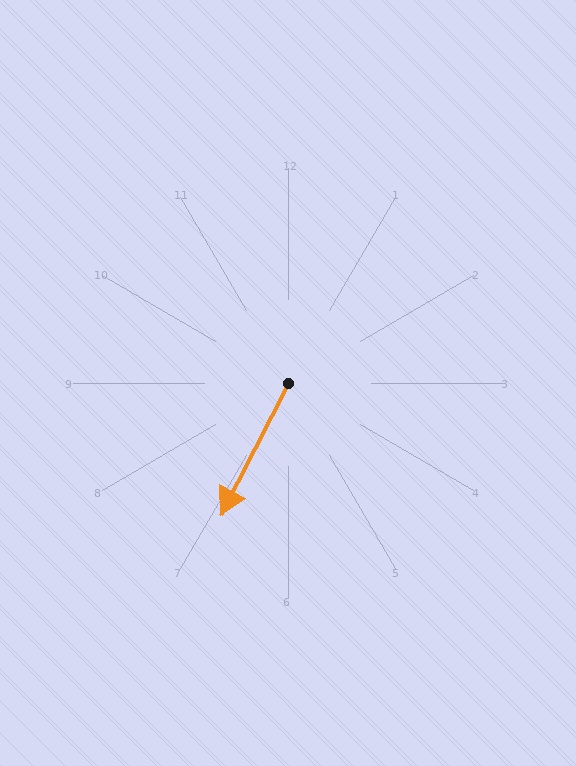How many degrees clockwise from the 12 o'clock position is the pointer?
Approximately 207 degrees.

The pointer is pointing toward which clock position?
Roughly 7 o'clock.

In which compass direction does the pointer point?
Southwest.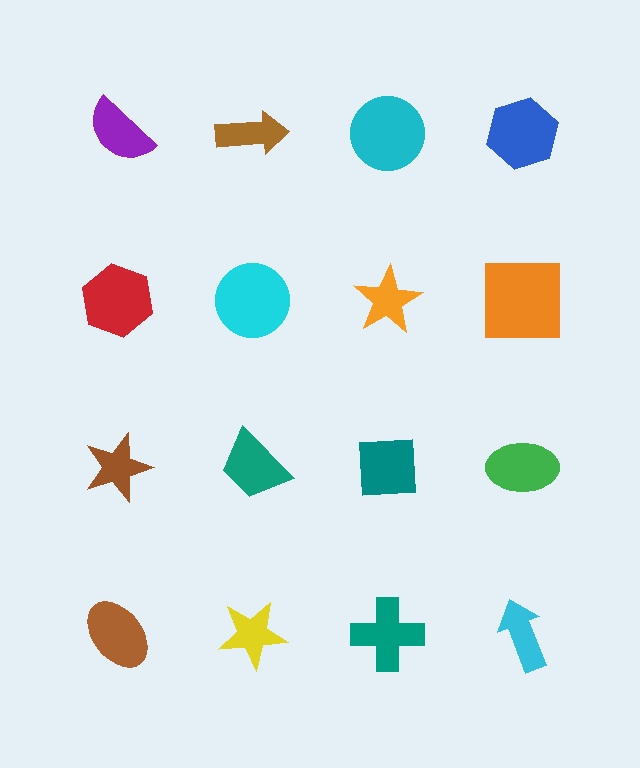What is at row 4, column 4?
A cyan arrow.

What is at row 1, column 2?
A brown arrow.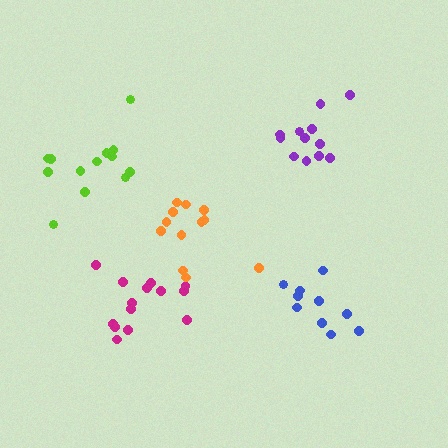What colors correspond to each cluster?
The clusters are colored: magenta, lime, purple, blue, orange.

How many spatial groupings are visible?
There are 5 spatial groupings.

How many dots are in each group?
Group 1: 14 dots, Group 2: 13 dots, Group 3: 12 dots, Group 4: 10 dots, Group 5: 12 dots (61 total).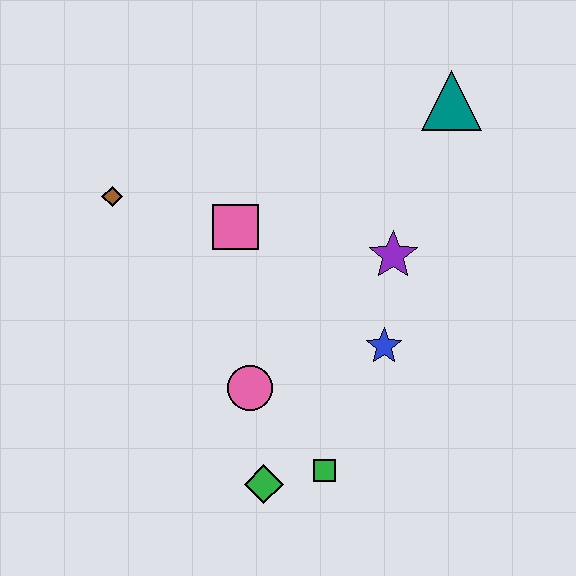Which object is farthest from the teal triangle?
The green diamond is farthest from the teal triangle.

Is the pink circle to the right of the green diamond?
No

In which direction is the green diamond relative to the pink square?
The green diamond is below the pink square.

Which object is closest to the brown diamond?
The pink square is closest to the brown diamond.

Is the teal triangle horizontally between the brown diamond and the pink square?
No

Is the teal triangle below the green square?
No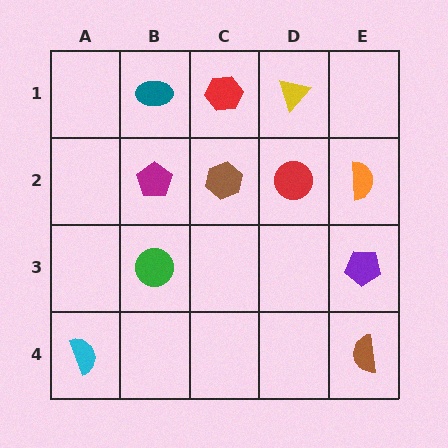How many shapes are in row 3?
2 shapes.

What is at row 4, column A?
A cyan semicircle.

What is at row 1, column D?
A yellow triangle.